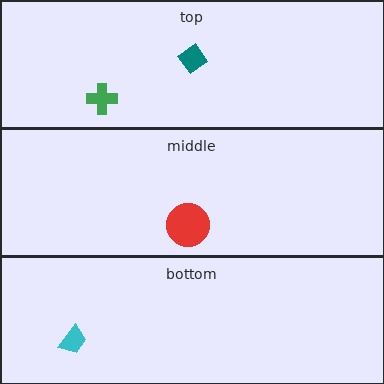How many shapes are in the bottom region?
1.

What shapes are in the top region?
The teal diamond, the green cross.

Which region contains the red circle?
The middle region.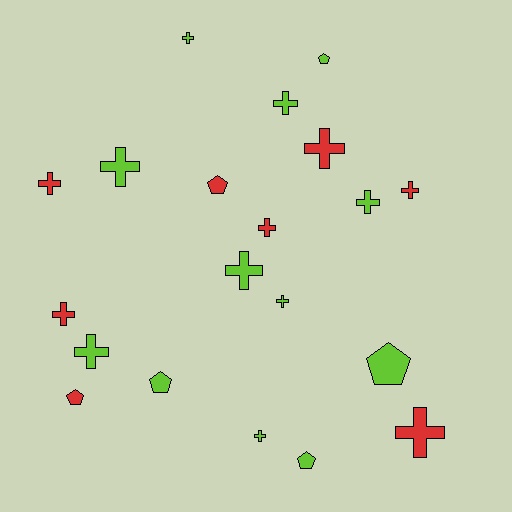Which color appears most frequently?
Lime, with 12 objects.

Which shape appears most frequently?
Cross, with 14 objects.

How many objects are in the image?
There are 20 objects.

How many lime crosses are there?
There are 8 lime crosses.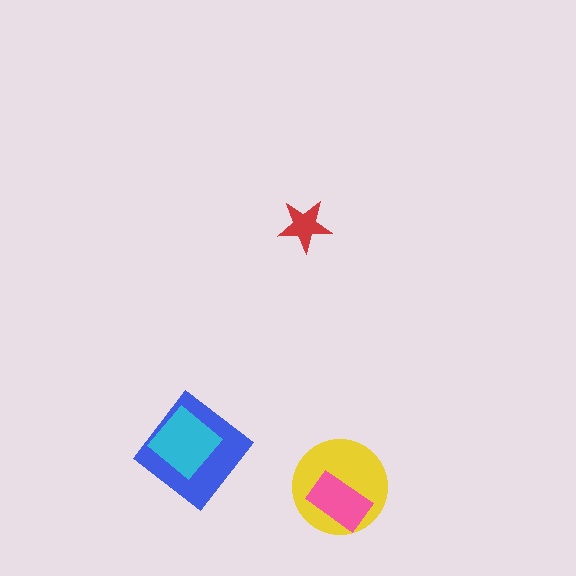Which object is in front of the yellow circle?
The pink rectangle is in front of the yellow circle.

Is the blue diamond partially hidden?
Yes, it is partially covered by another shape.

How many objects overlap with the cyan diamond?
1 object overlaps with the cyan diamond.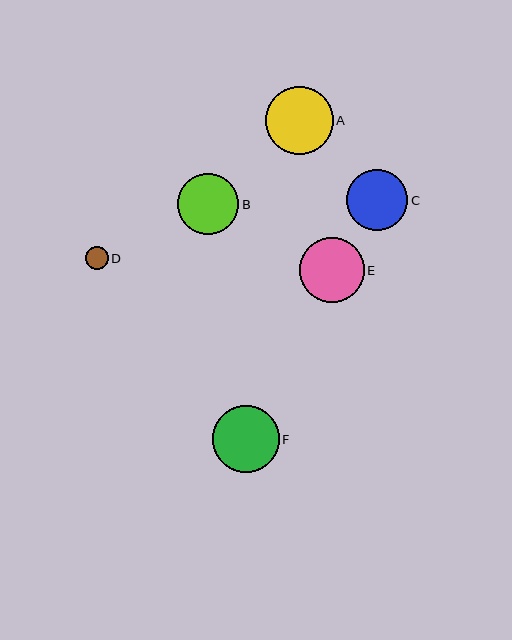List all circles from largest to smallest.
From largest to smallest: A, F, E, C, B, D.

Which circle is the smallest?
Circle D is the smallest with a size of approximately 23 pixels.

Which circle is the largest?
Circle A is the largest with a size of approximately 68 pixels.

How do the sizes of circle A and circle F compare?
Circle A and circle F are approximately the same size.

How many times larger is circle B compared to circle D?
Circle B is approximately 2.6 times the size of circle D.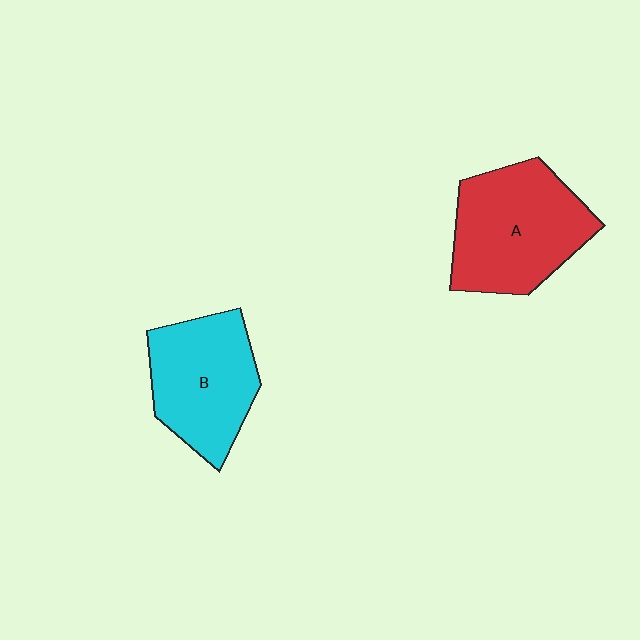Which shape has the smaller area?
Shape B (cyan).